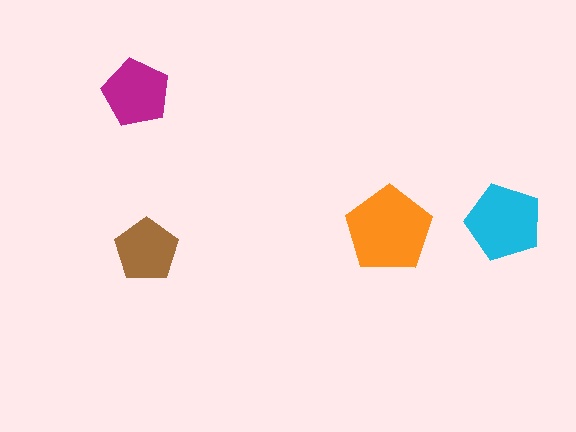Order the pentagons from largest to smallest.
the orange one, the cyan one, the magenta one, the brown one.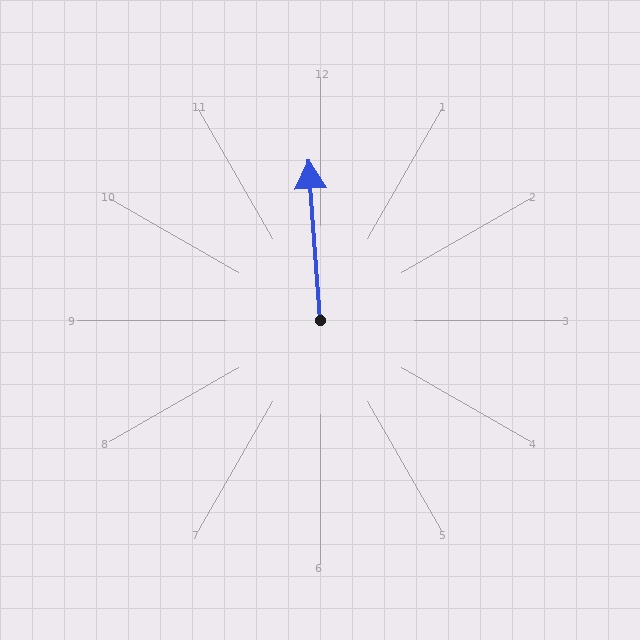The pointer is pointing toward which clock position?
Roughly 12 o'clock.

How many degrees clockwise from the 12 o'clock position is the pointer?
Approximately 356 degrees.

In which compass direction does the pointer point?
North.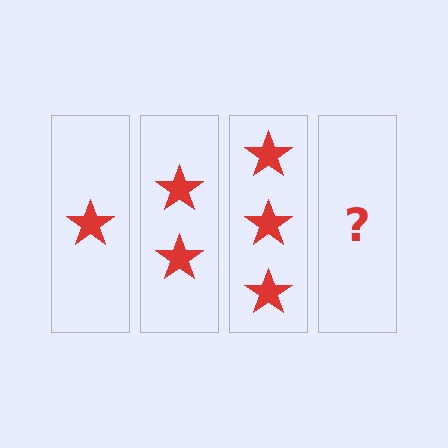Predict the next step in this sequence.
The next step is 4 stars.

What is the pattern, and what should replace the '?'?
The pattern is that each step adds one more star. The '?' should be 4 stars.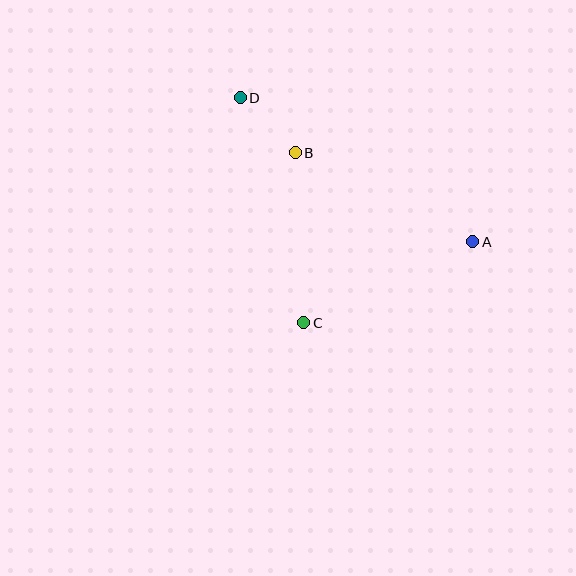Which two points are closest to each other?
Points B and D are closest to each other.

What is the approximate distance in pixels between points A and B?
The distance between A and B is approximately 199 pixels.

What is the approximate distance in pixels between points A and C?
The distance between A and C is approximately 187 pixels.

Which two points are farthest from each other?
Points A and D are farthest from each other.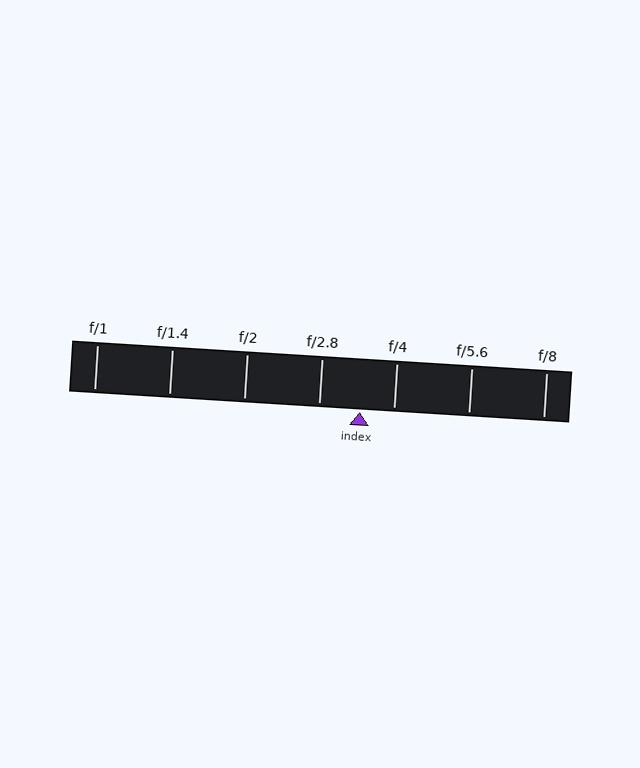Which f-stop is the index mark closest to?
The index mark is closest to f/4.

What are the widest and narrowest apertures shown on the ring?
The widest aperture shown is f/1 and the narrowest is f/8.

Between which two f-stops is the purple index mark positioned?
The index mark is between f/2.8 and f/4.